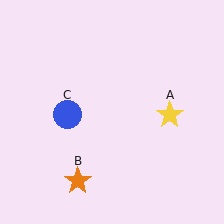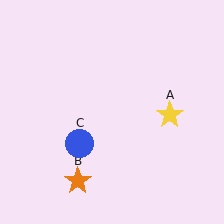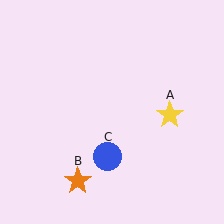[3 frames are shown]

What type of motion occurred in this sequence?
The blue circle (object C) rotated counterclockwise around the center of the scene.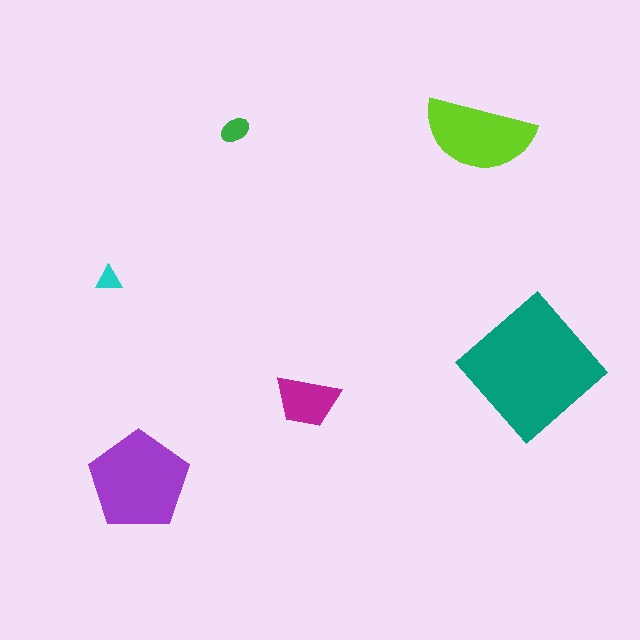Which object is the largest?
The teal diamond.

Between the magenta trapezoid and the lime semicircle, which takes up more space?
The lime semicircle.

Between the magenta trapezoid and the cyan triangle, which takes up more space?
The magenta trapezoid.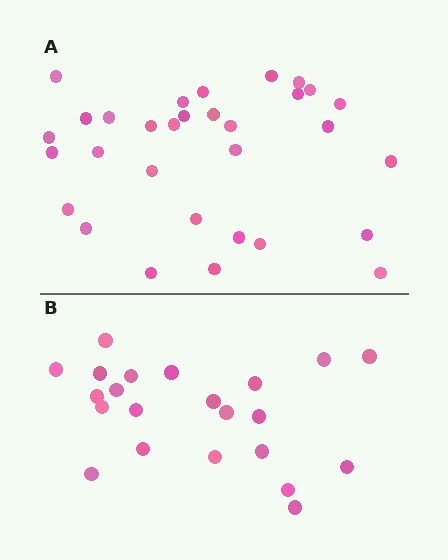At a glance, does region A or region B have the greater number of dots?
Region A (the top region) has more dots.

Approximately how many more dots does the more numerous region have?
Region A has roughly 8 or so more dots than region B.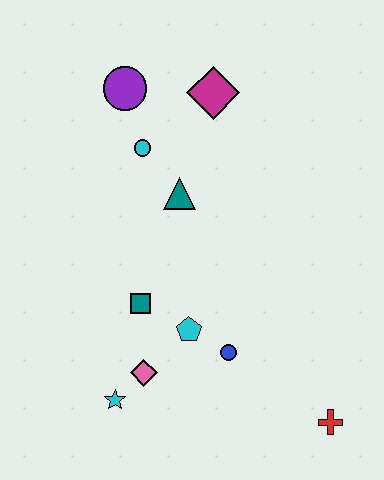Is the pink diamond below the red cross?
No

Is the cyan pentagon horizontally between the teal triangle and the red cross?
Yes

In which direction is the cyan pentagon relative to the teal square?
The cyan pentagon is to the right of the teal square.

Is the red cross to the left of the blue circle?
No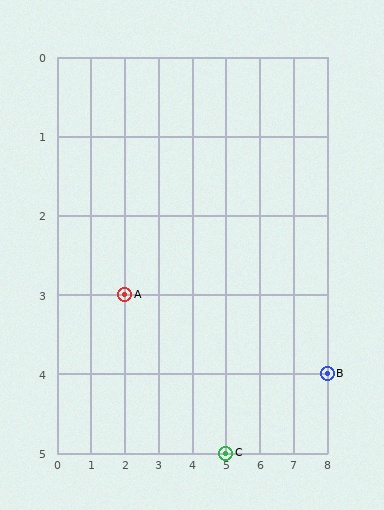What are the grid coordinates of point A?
Point A is at grid coordinates (2, 3).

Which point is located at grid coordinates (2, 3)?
Point A is at (2, 3).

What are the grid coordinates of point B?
Point B is at grid coordinates (8, 4).